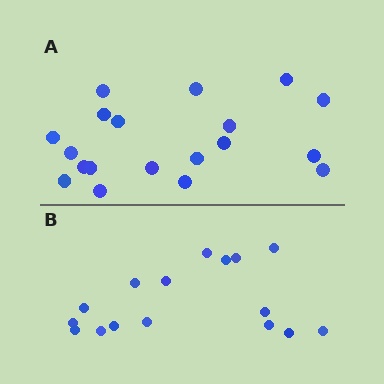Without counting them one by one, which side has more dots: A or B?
Region A (the top region) has more dots.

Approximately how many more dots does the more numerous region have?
Region A has just a few more — roughly 2 or 3 more dots than region B.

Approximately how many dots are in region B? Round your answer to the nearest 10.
About 20 dots. (The exact count is 16, which rounds to 20.)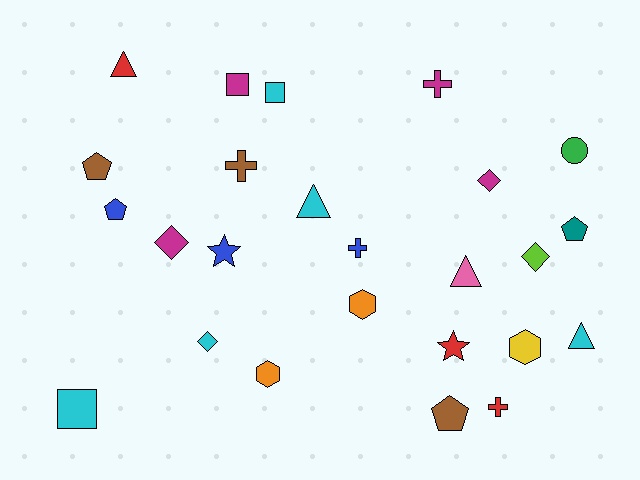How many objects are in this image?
There are 25 objects.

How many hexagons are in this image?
There are 3 hexagons.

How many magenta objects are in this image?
There are 4 magenta objects.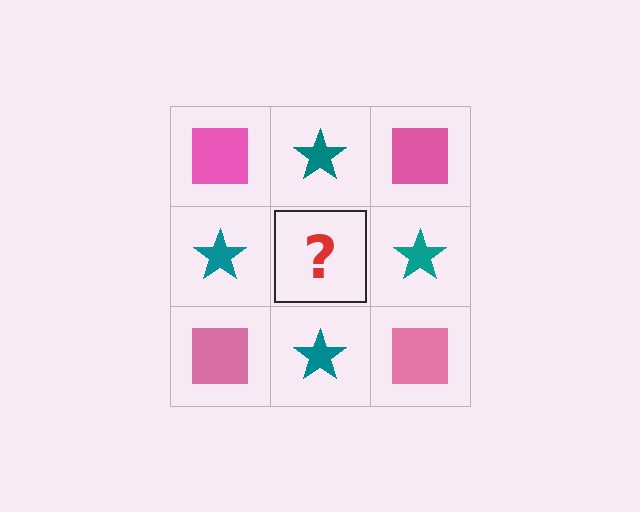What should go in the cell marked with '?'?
The missing cell should contain a pink square.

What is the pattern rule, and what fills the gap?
The rule is that it alternates pink square and teal star in a checkerboard pattern. The gap should be filled with a pink square.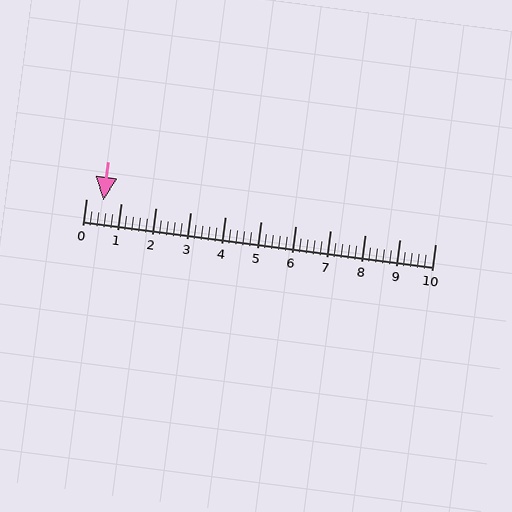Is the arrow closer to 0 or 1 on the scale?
The arrow is closer to 1.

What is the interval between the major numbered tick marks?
The major tick marks are spaced 1 units apart.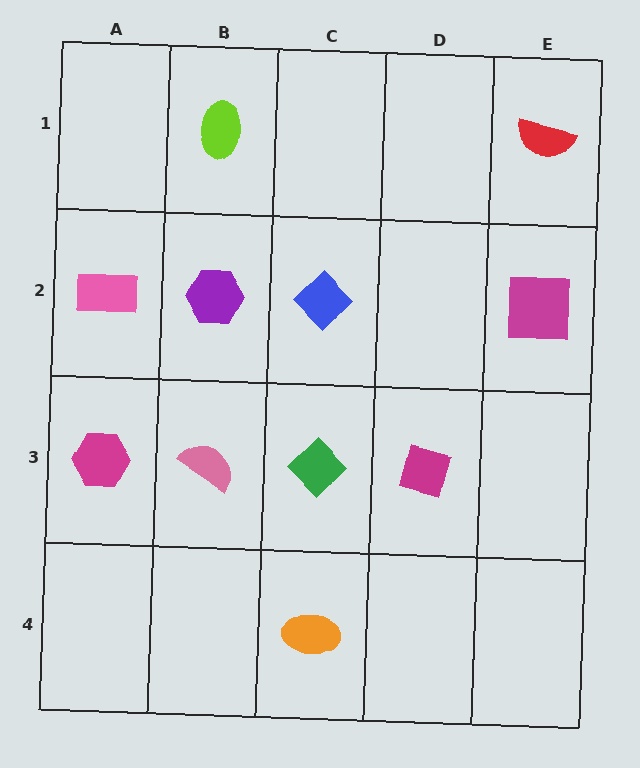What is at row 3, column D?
A magenta diamond.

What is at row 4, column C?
An orange ellipse.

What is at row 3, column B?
A pink semicircle.